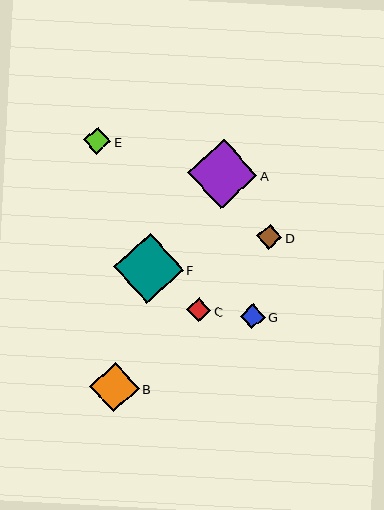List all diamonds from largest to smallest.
From largest to smallest: F, A, B, E, G, D, C.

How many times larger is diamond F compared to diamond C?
Diamond F is approximately 2.9 times the size of diamond C.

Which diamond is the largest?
Diamond F is the largest with a size of approximately 70 pixels.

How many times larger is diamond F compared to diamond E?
Diamond F is approximately 2.5 times the size of diamond E.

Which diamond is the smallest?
Diamond C is the smallest with a size of approximately 24 pixels.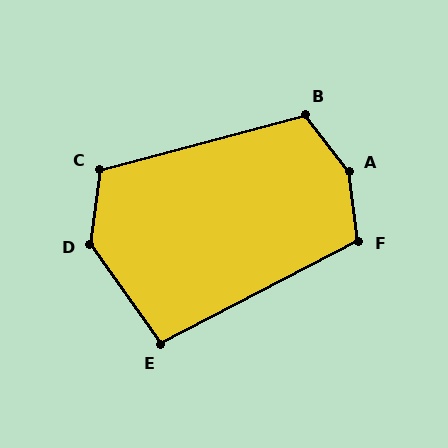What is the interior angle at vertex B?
Approximately 113 degrees (obtuse).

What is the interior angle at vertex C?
Approximately 112 degrees (obtuse).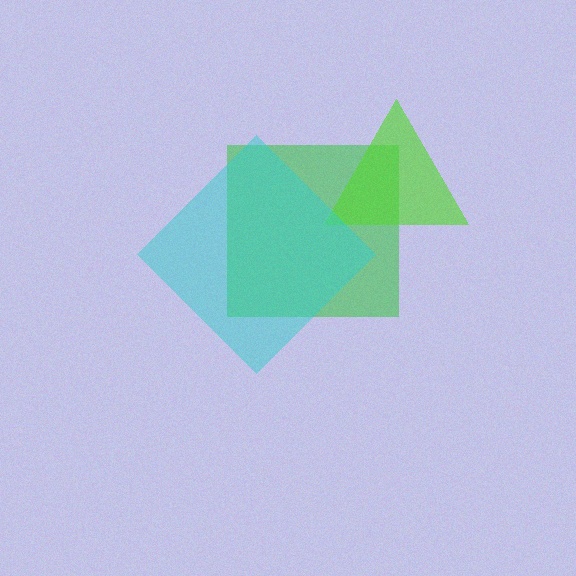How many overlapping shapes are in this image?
There are 3 overlapping shapes in the image.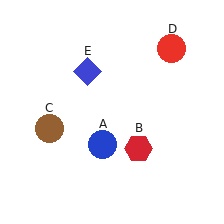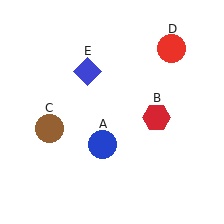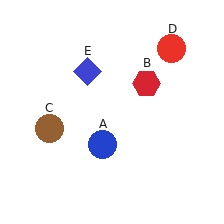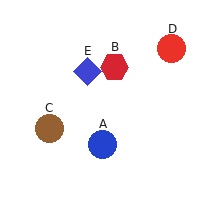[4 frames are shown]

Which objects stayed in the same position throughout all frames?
Blue circle (object A) and brown circle (object C) and red circle (object D) and blue diamond (object E) remained stationary.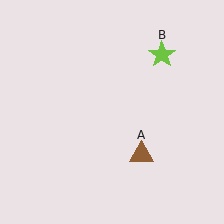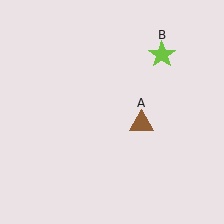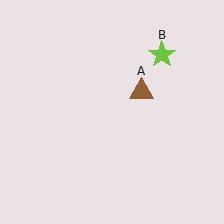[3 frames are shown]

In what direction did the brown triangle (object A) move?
The brown triangle (object A) moved up.